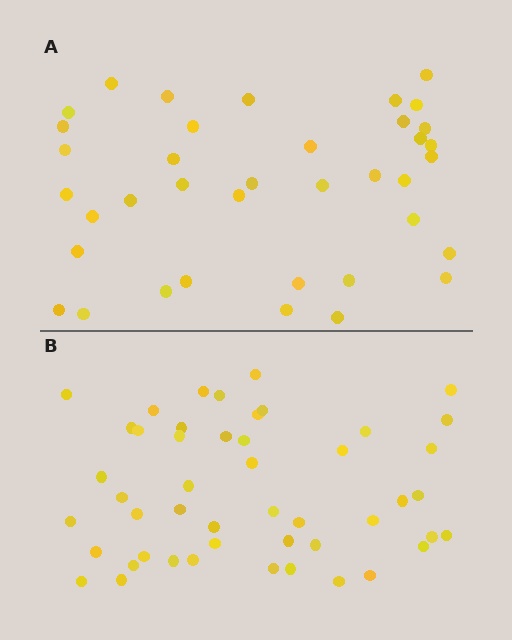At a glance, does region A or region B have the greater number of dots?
Region B (the bottom region) has more dots.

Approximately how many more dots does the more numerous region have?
Region B has roughly 10 or so more dots than region A.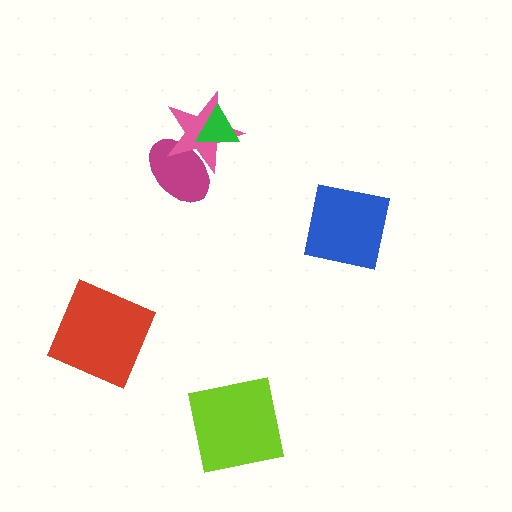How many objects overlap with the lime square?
0 objects overlap with the lime square.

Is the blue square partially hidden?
No, no other shape covers it.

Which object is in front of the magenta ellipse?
The pink star is in front of the magenta ellipse.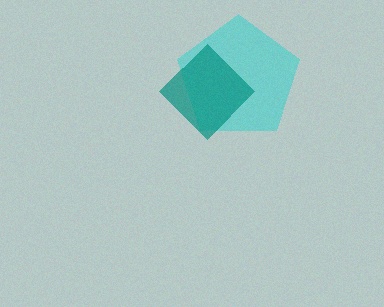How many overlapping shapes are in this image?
There are 2 overlapping shapes in the image.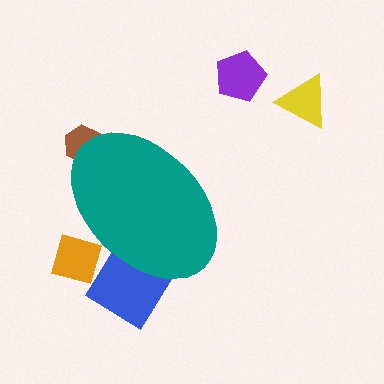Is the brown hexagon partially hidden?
Yes, the brown hexagon is partially hidden behind the teal ellipse.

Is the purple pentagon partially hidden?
No, the purple pentagon is fully visible.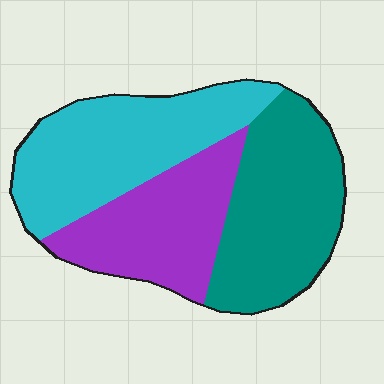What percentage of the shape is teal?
Teal covers 36% of the shape.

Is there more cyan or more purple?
Cyan.